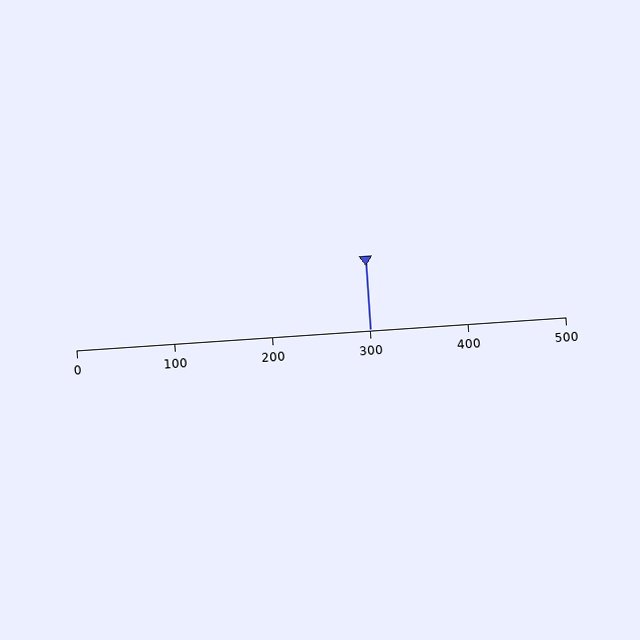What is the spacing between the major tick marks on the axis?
The major ticks are spaced 100 apart.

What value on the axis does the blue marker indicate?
The marker indicates approximately 300.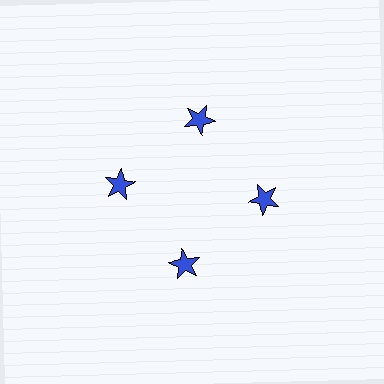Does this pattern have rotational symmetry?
Yes, this pattern has 4-fold rotational symmetry. It looks the same after rotating 90 degrees around the center.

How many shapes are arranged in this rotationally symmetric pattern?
There are 4 shapes, arranged in 4 groups of 1.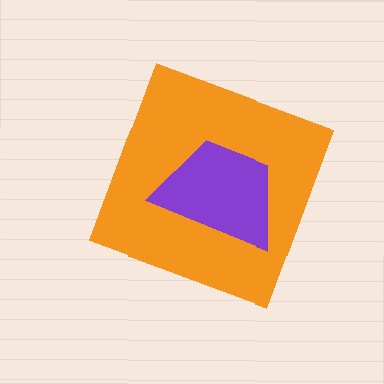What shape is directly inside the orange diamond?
The purple trapezoid.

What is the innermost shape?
The purple trapezoid.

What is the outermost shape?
The orange diamond.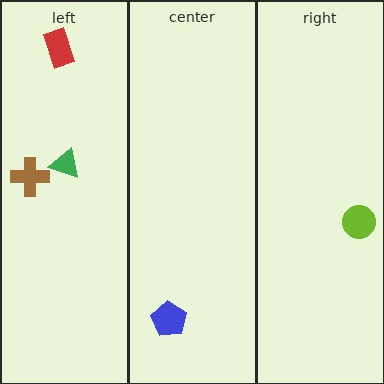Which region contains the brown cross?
The left region.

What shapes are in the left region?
The brown cross, the green triangle, the red rectangle.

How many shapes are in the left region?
3.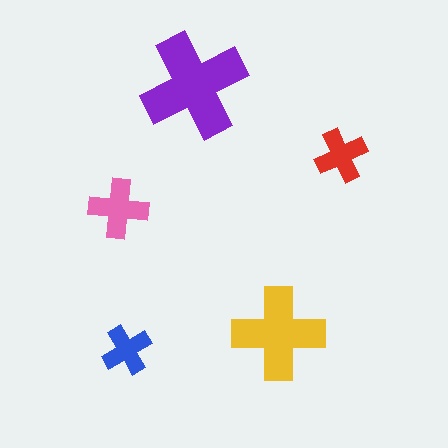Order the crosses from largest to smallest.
the purple one, the yellow one, the pink one, the red one, the blue one.